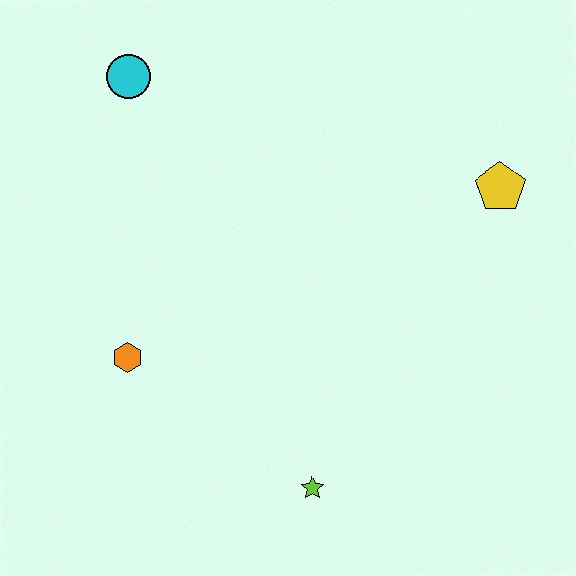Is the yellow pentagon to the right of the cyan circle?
Yes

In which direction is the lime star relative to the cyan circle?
The lime star is below the cyan circle.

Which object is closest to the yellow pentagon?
The lime star is closest to the yellow pentagon.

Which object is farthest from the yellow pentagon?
The orange hexagon is farthest from the yellow pentagon.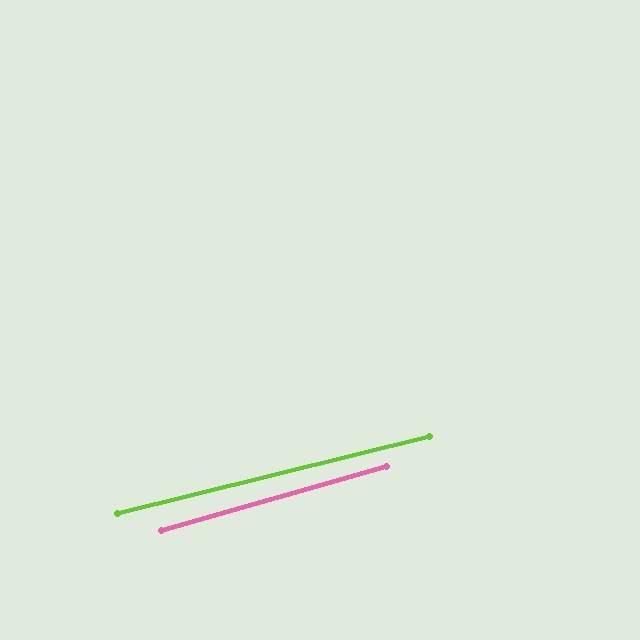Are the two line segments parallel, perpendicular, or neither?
Parallel — their directions differ by only 1.9°.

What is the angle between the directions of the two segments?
Approximately 2 degrees.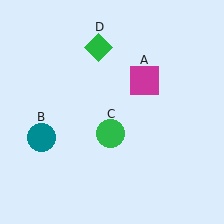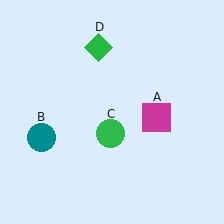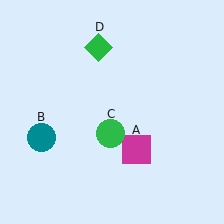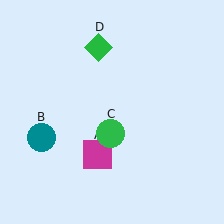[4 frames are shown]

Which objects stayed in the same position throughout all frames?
Teal circle (object B) and green circle (object C) and green diamond (object D) remained stationary.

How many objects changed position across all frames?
1 object changed position: magenta square (object A).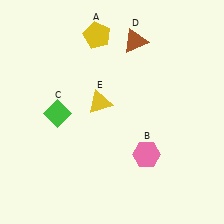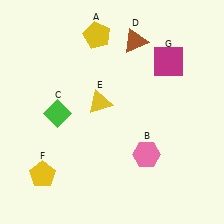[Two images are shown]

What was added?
A yellow pentagon (F), a magenta square (G) were added in Image 2.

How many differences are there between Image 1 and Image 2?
There are 2 differences between the two images.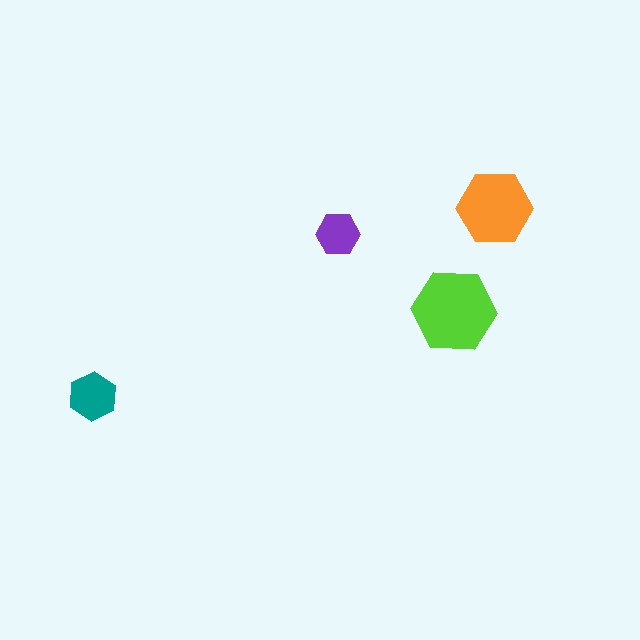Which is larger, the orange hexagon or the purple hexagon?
The orange one.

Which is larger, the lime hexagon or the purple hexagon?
The lime one.